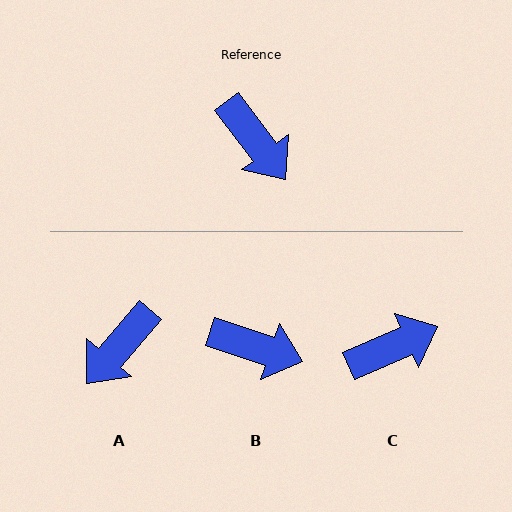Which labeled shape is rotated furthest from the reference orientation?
A, about 78 degrees away.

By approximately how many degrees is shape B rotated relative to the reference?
Approximately 35 degrees counter-clockwise.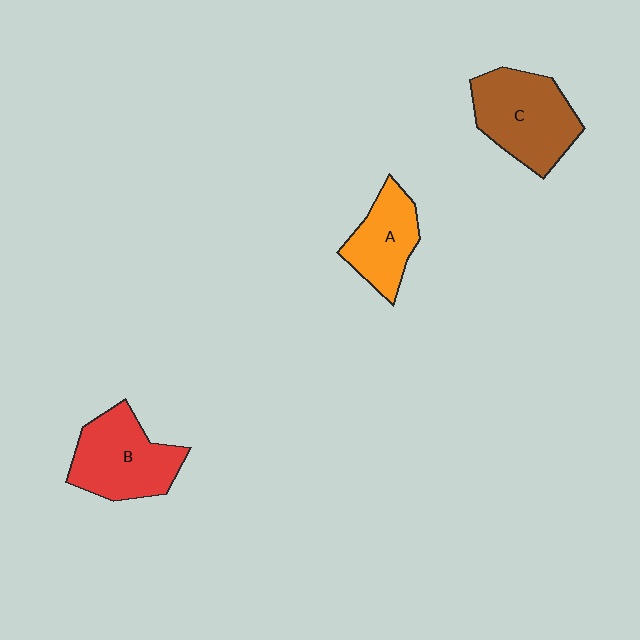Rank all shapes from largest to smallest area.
From largest to smallest: C (brown), B (red), A (orange).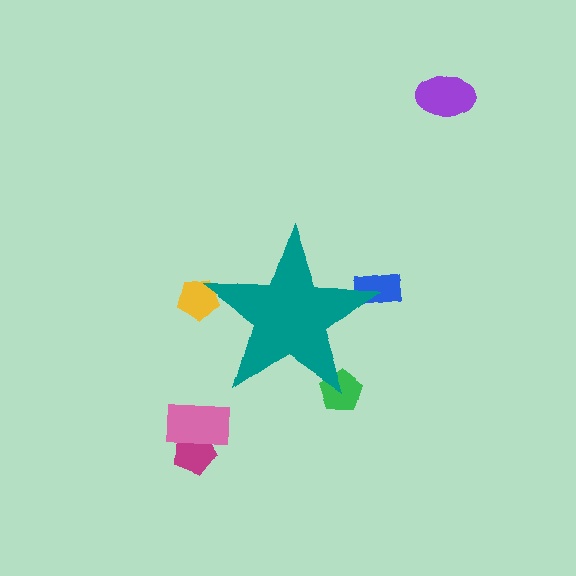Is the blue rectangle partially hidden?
Yes, the blue rectangle is partially hidden behind the teal star.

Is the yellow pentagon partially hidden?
Yes, the yellow pentagon is partially hidden behind the teal star.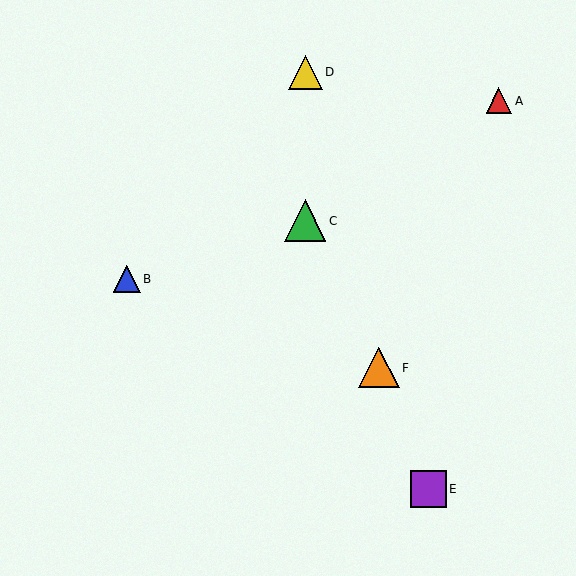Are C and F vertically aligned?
No, C is at x≈305 and F is at x≈379.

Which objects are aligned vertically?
Objects C, D are aligned vertically.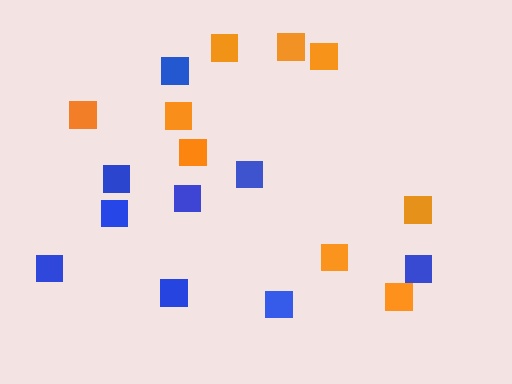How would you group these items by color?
There are 2 groups: one group of blue squares (9) and one group of orange squares (9).